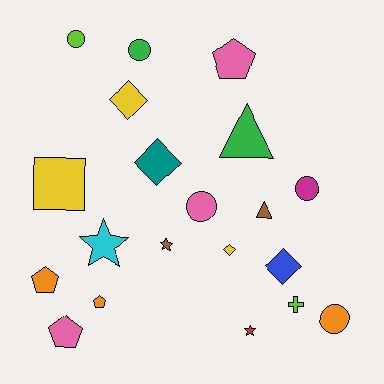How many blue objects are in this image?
There is 1 blue object.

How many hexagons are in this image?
There are no hexagons.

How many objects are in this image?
There are 20 objects.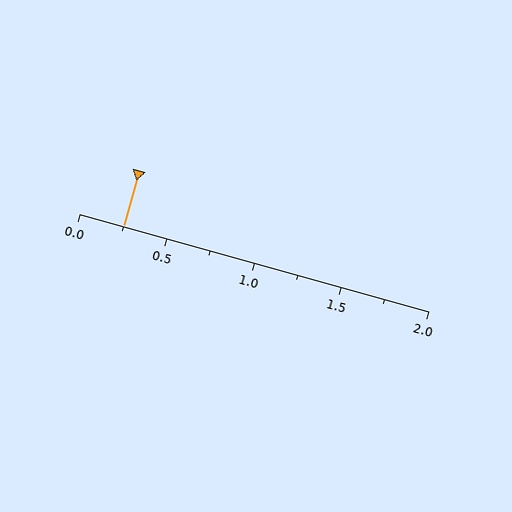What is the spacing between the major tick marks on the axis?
The major ticks are spaced 0.5 apart.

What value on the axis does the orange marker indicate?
The marker indicates approximately 0.25.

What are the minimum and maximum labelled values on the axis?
The axis runs from 0.0 to 2.0.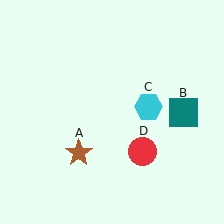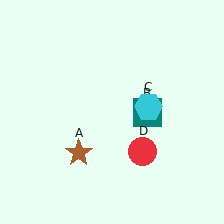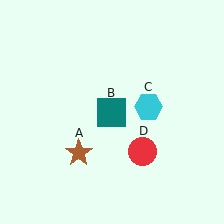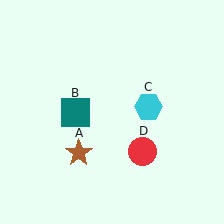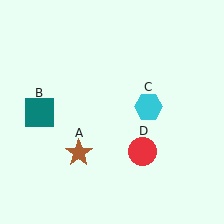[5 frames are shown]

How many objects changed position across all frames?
1 object changed position: teal square (object B).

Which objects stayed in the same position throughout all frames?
Brown star (object A) and cyan hexagon (object C) and red circle (object D) remained stationary.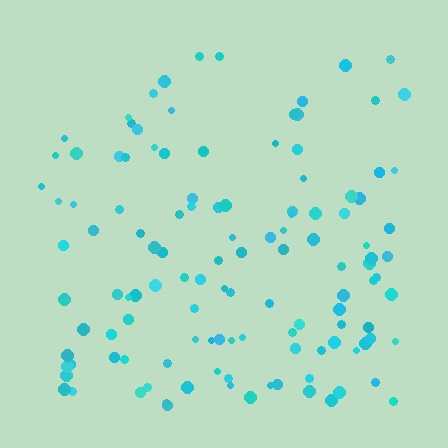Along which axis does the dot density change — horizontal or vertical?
Vertical.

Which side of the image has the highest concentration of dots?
The bottom.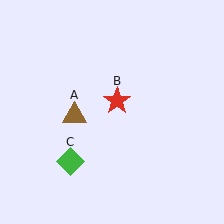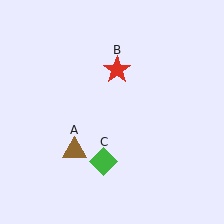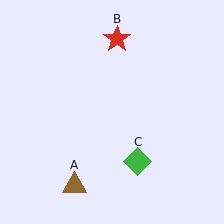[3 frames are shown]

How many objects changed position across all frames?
3 objects changed position: brown triangle (object A), red star (object B), green diamond (object C).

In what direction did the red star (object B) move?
The red star (object B) moved up.